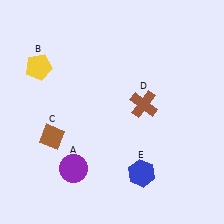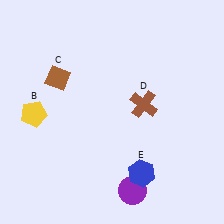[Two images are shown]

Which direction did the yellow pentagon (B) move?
The yellow pentagon (B) moved down.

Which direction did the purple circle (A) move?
The purple circle (A) moved right.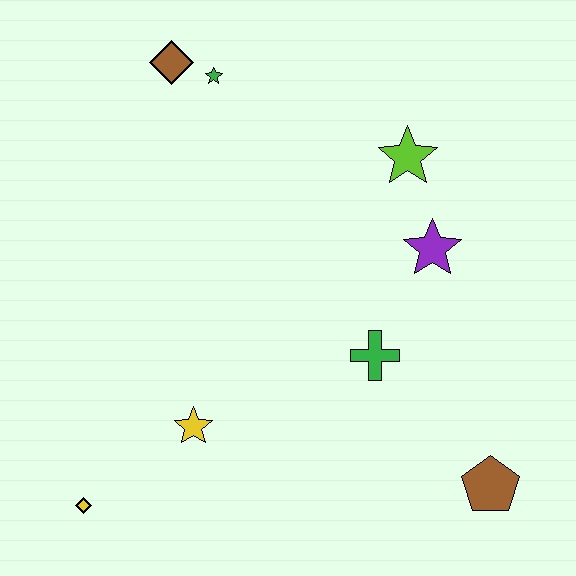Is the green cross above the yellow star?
Yes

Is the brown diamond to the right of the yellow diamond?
Yes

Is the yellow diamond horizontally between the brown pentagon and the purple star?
No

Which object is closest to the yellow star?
The yellow diamond is closest to the yellow star.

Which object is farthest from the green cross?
The brown diamond is farthest from the green cross.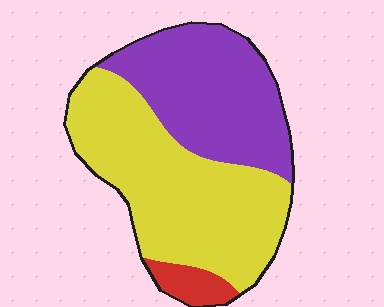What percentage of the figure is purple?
Purple covers about 40% of the figure.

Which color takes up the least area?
Red, at roughly 5%.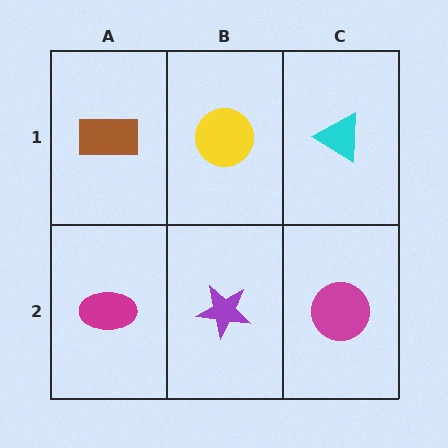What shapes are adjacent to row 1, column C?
A magenta circle (row 2, column C), a yellow circle (row 1, column B).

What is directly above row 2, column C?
A cyan triangle.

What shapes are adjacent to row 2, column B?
A yellow circle (row 1, column B), a magenta ellipse (row 2, column A), a magenta circle (row 2, column C).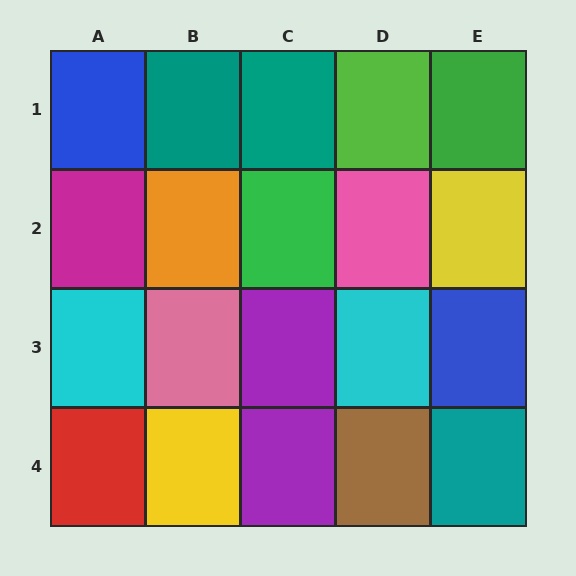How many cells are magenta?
1 cell is magenta.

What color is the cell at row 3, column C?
Purple.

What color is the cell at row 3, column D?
Cyan.